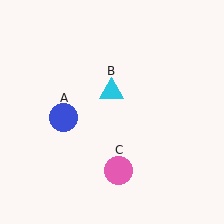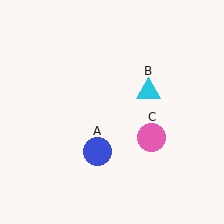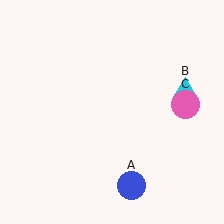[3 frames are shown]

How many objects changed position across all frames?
3 objects changed position: blue circle (object A), cyan triangle (object B), pink circle (object C).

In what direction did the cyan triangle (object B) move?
The cyan triangle (object B) moved right.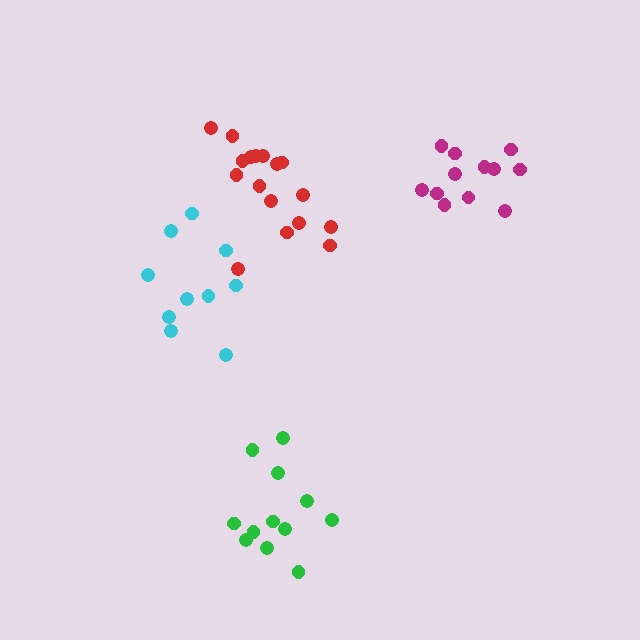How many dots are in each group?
Group 1: 17 dots, Group 2: 12 dots, Group 3: 11 dots, Group 4: 12 dots (52 total).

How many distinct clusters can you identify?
There are 4 distinct clusters.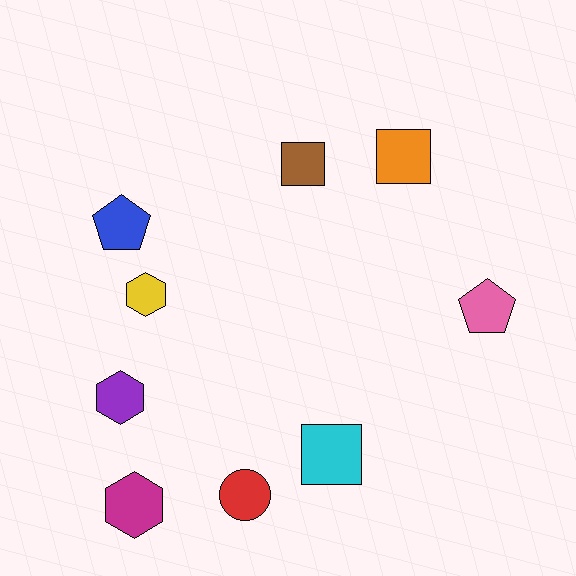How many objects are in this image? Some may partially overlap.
There are 9 objects.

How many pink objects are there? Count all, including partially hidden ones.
There is 1 pink object.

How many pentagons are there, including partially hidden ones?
There are 2 pentagons.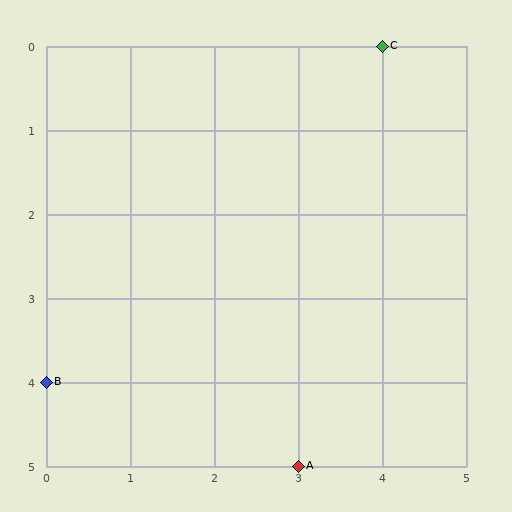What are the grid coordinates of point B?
Point B is at grid coordinates (0, 4).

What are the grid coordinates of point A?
Point A is at grid coordinates (3, 5).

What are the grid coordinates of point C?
Point C is at grid coordinates (4, 0).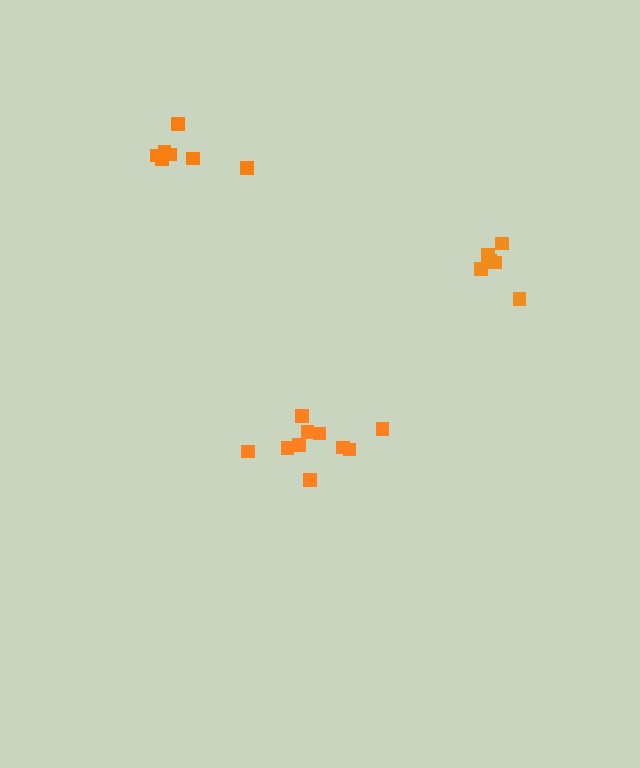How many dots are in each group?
Group 1: 10 dots, Group 2: 6 dots, Group 3: 7 dots (23 total).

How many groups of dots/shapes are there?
There are 3 groups.